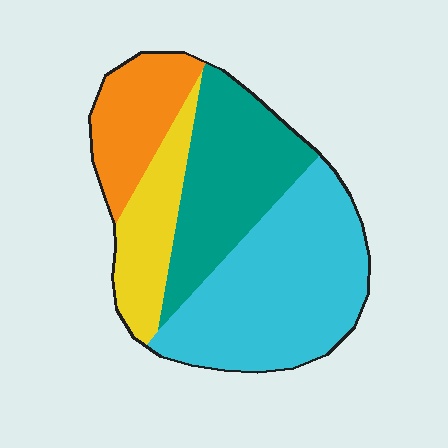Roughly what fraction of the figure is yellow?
Yellow covers roughly 15% of the figure.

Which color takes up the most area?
Cyan, at roughly 40%.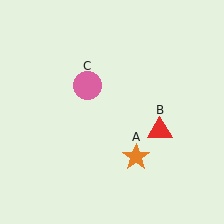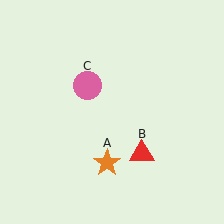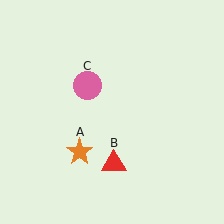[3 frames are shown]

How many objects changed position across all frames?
2 objects changed position: orange star (object A), red triangle (object B).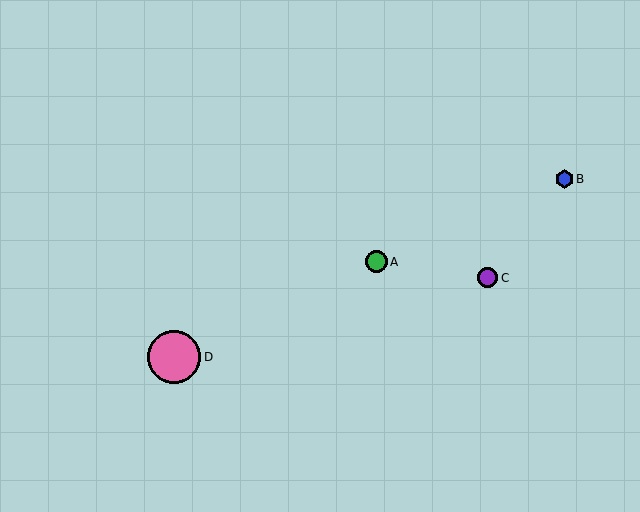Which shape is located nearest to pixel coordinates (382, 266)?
The green circle (labeled A) at (376, 262) is nearest to that location.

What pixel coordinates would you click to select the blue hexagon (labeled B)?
Click at (564, 179) to select the blue hexagon B.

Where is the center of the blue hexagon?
The center of the blue hexagon is at (564, 179).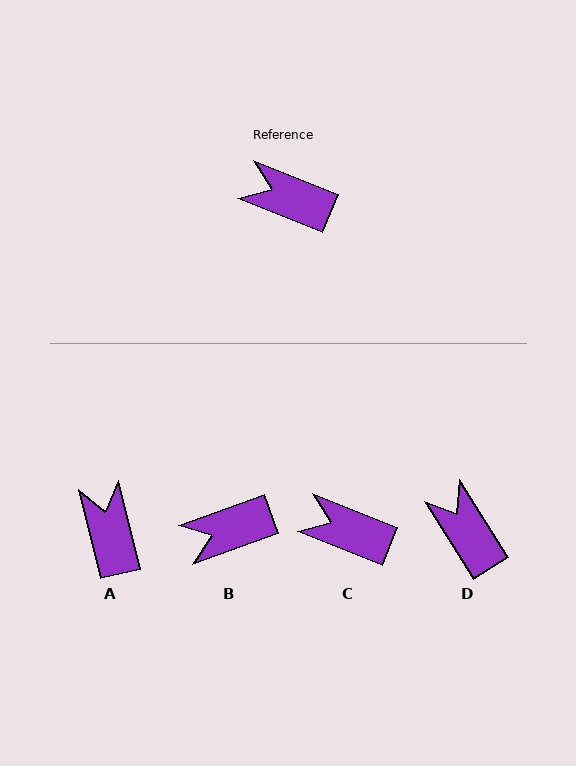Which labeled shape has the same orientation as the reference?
C.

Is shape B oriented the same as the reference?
No, it is off by about 42 degrees.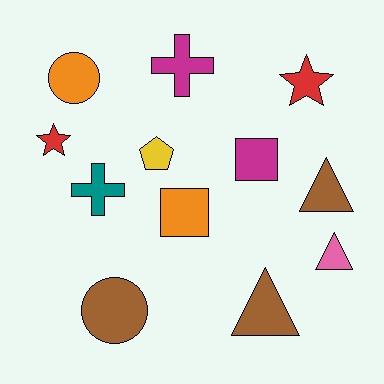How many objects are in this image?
There are 12 objects.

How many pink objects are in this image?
There is 1 pink object.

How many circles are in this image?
There are 2 circles.